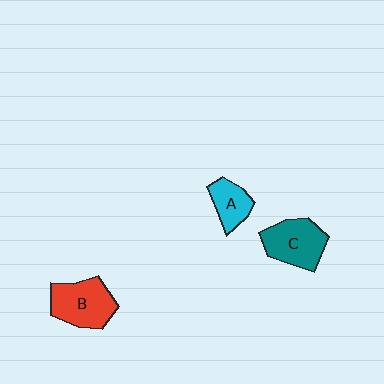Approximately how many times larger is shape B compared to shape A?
Approximately 1.7 times.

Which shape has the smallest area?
Shape A (cyan).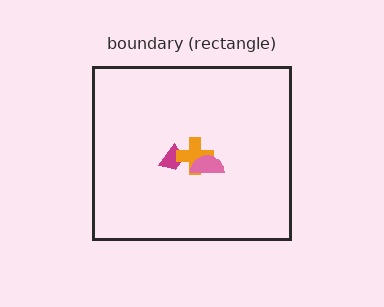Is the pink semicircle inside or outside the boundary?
Inside.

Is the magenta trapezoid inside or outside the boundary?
Inside.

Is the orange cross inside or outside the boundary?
Inside.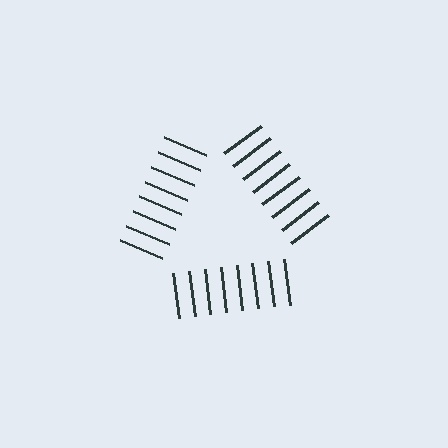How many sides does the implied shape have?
3 sides — the line-ends trace a triangle.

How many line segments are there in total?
24 — 8 along each of the 3 edges.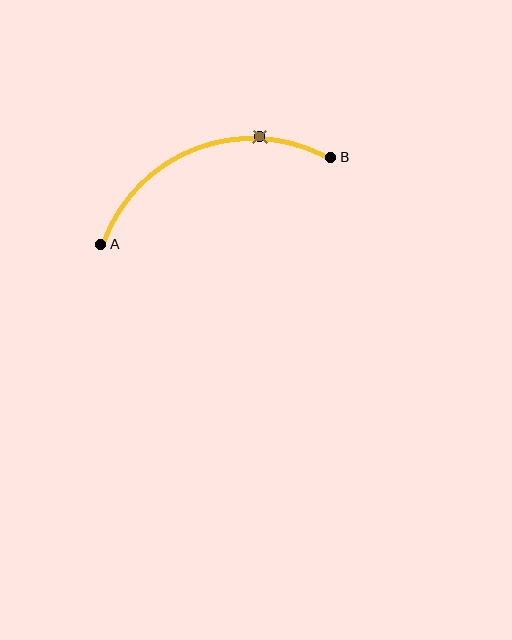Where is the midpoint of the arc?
The arc midpoint is the point on the curve farthest from the straight line joining A and B. It sits above that line.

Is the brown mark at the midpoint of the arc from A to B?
No. The brown mark lies on the arc but is closer to endpoint B. The arc midpoint would be at the point on the curve equidistant along the arc from both A and B.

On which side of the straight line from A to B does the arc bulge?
The arc bulges above the straight line connecting A and B.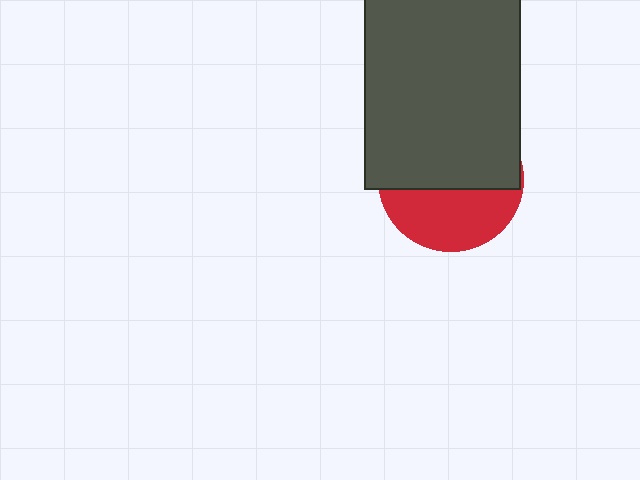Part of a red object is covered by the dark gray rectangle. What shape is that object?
It is a circle.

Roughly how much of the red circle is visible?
A small part of it is visible (roughly 42%).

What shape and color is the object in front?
The object in front is a dark gray rectangle.